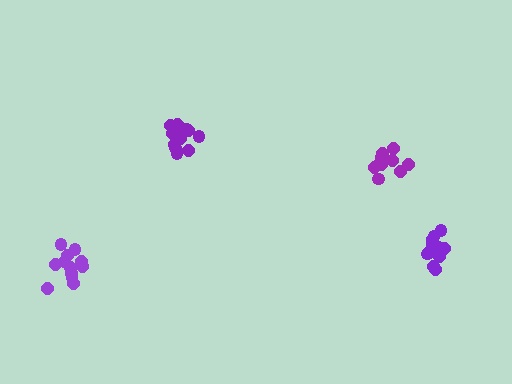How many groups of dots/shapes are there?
There are 4 groups.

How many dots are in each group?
Group 1: 12 dots, Group 2: 12 dots, Group 3: 11 dots, Group 4: 12 dots (47 total).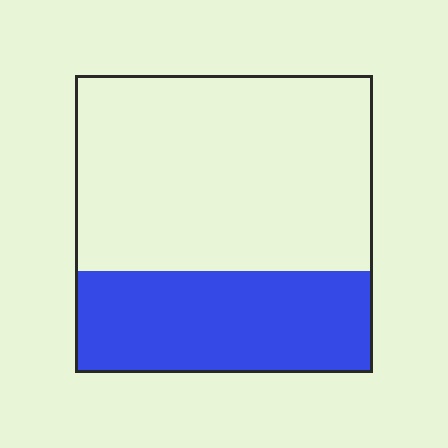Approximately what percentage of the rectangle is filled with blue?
Approximately 35%.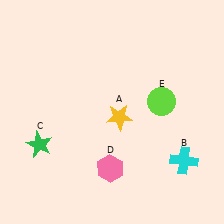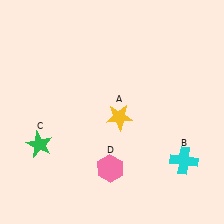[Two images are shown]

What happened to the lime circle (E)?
The lime circle (E) was removed in Image 2. It was in the top-right area of Image 1.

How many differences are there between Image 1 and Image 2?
There is 1 difference between the two images.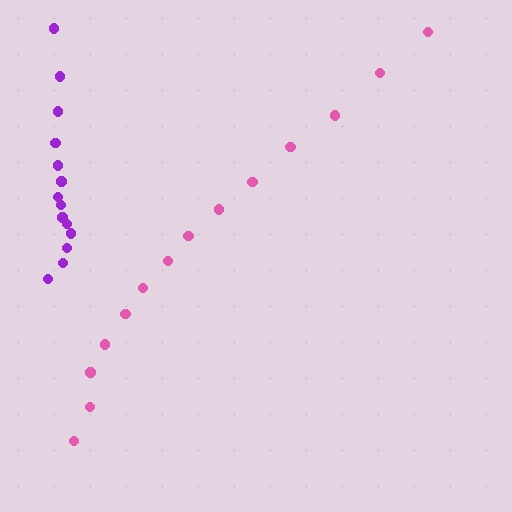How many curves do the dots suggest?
There are 2 distinct paths.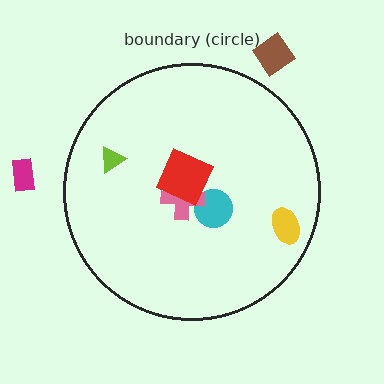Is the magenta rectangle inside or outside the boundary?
Outside.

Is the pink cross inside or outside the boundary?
Inside.